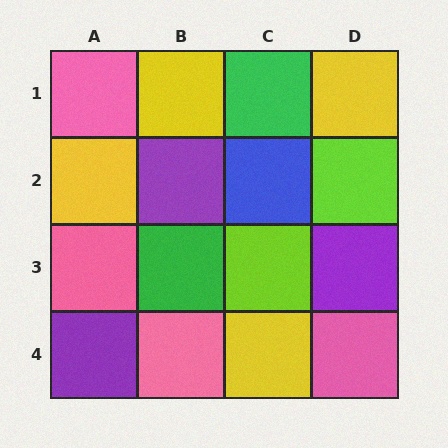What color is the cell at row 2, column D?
Lime.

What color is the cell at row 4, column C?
Yellow.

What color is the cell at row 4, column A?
Purple.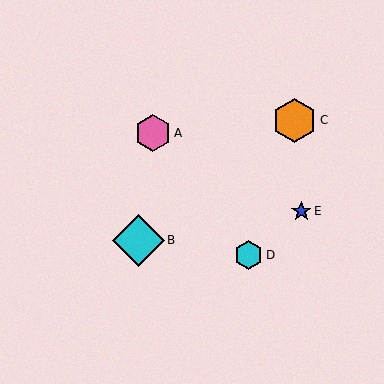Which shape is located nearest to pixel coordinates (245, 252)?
The cyan hexagon (labeled D) at (249, 255) is nearest to that location.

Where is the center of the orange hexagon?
The center of the orange hexagon is at (295, 120).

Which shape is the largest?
The cyan diamond (labeled B) is the largest.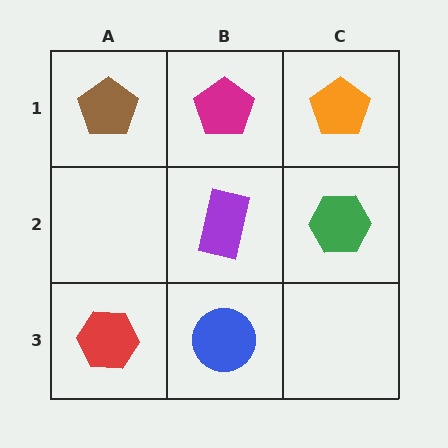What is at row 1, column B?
A magenta pentagon.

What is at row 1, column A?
A brown pentagon.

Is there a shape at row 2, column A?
No, that cell is empty.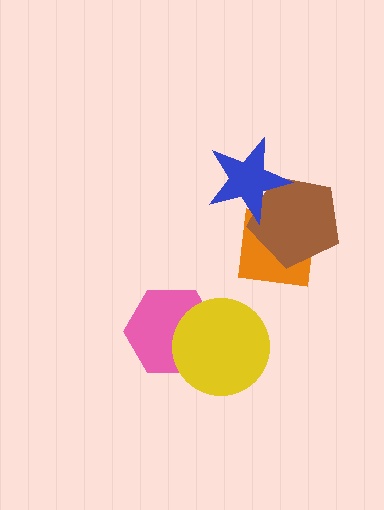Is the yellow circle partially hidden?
No, no other shape covers it.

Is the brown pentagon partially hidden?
Yes, it is partially covered by another shape.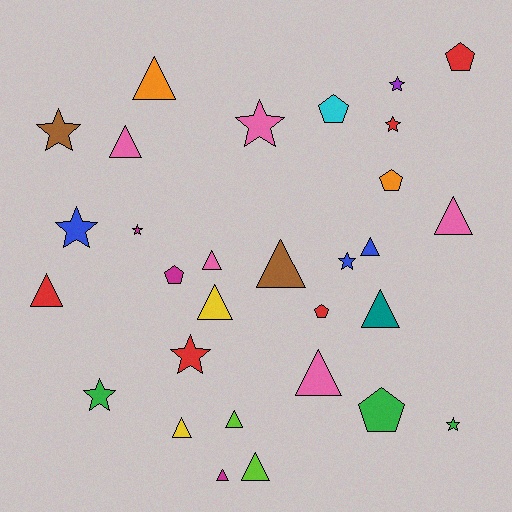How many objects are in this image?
There are 30 objects.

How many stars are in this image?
There are 10 stars.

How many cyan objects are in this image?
There is 1 cyan object.